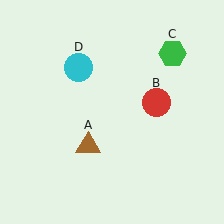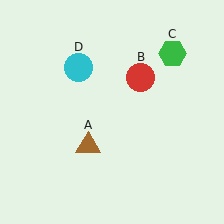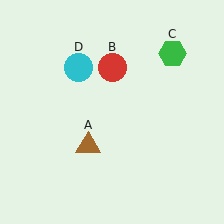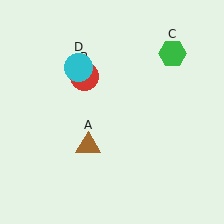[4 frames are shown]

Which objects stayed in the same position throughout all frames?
Brown triangle (object A) and green hexagon (object C) and cyan circle (object D) remained stationary.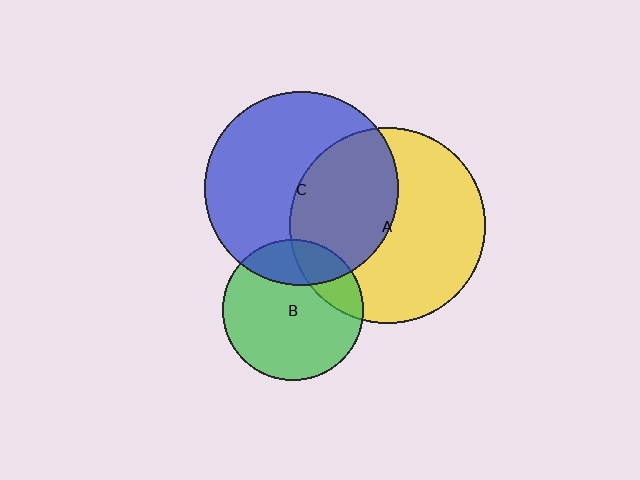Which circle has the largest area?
Circle A (yellow).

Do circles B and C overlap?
Yes.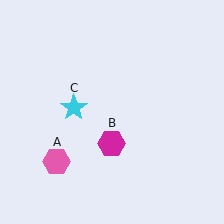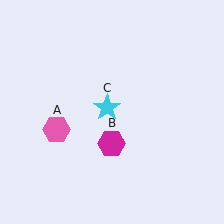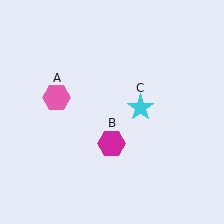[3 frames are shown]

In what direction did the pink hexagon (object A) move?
The pink hexagon (object A) moved up.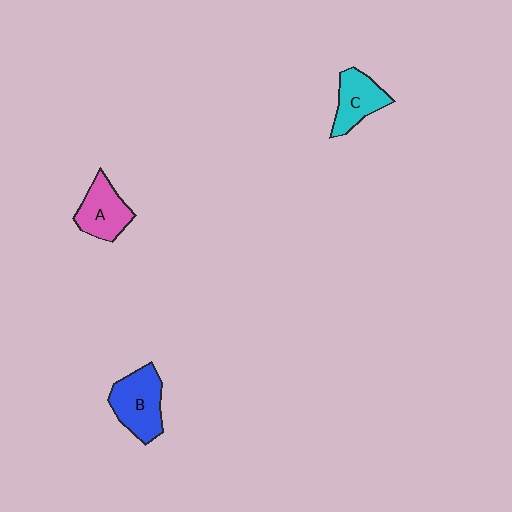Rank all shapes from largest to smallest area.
From largest to smallest: B (blue), A (pink), C (cyan).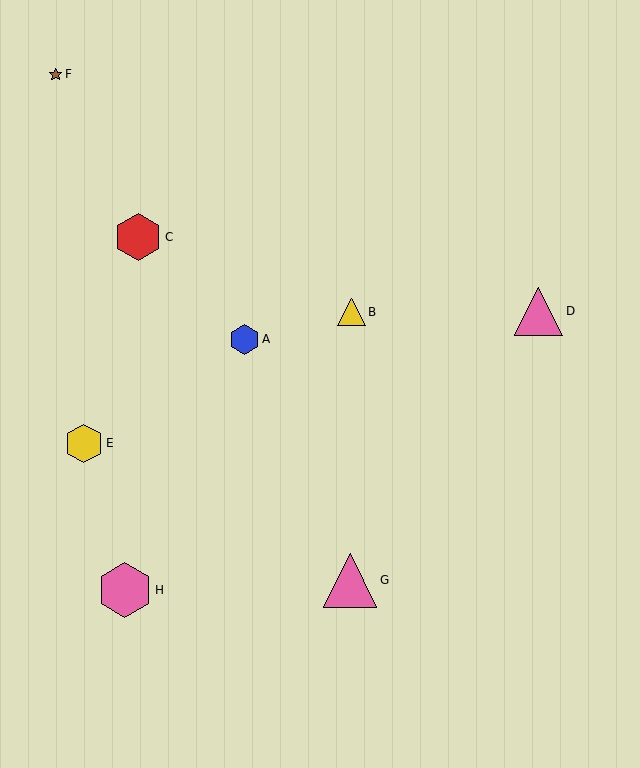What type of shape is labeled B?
Shape B is a yellow triangle.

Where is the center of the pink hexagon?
The center of the pink hexagon is at (125, 590).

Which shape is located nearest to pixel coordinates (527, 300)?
The pink triangle (labeled D) at (539, 311) is nearest to that location.